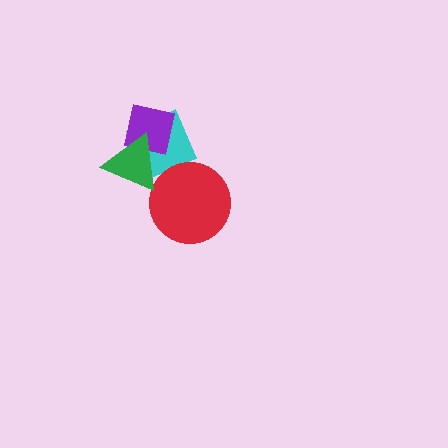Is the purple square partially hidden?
Yes, it is partially covered by another shape.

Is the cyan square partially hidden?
Yes, it is partially covered by another shape.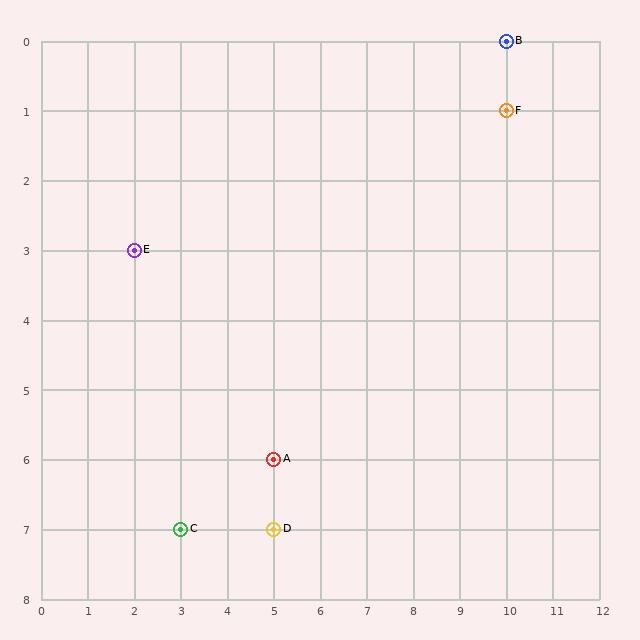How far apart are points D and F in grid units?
Points D and F are 5 columns and 6 rows apart (about 7.8 grid units diagonally).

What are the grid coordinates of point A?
Point A is at grid coordinates (5, 6).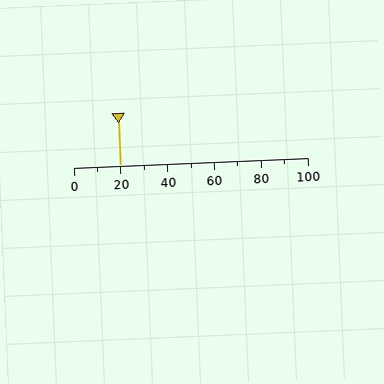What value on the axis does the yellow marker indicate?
The marker indicates approximately 20.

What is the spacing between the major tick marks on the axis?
The major ticks are spaced 20 apart.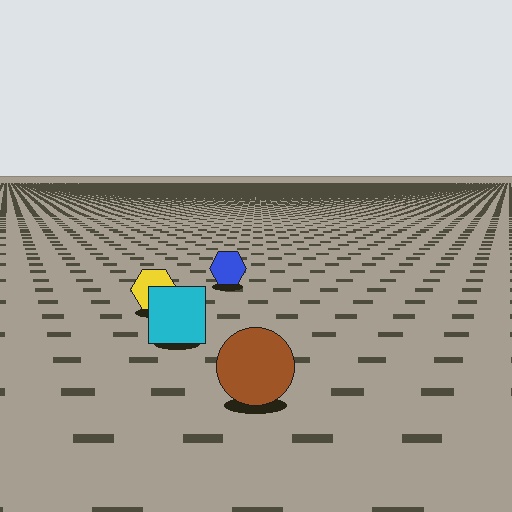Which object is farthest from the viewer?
The blue hexagon is farthest from the viewer. It appears smaller and the ground texture around it is denser.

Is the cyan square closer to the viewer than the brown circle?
No. The brown circle is closer — you can tell from the texture gradient: the ground texture is coarser near it.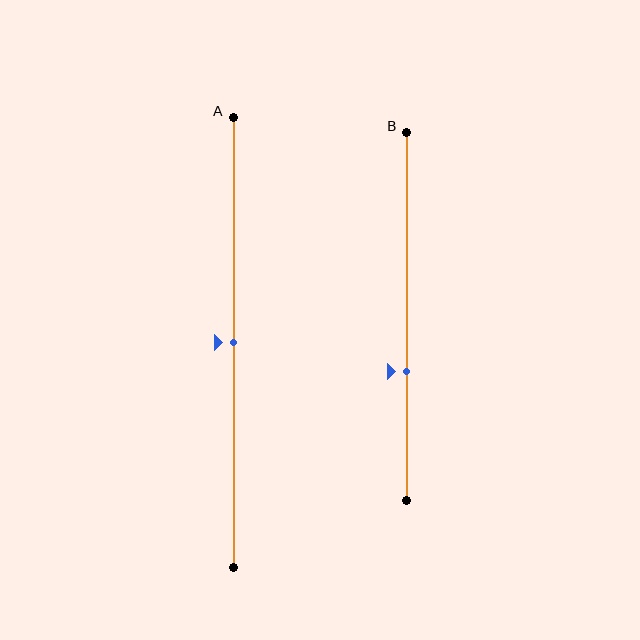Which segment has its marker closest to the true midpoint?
Segment A has its marker closest to the true midpoint.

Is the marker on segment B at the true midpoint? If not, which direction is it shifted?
No, the marker on segment B is shifted downward by about 15% of the segment length.